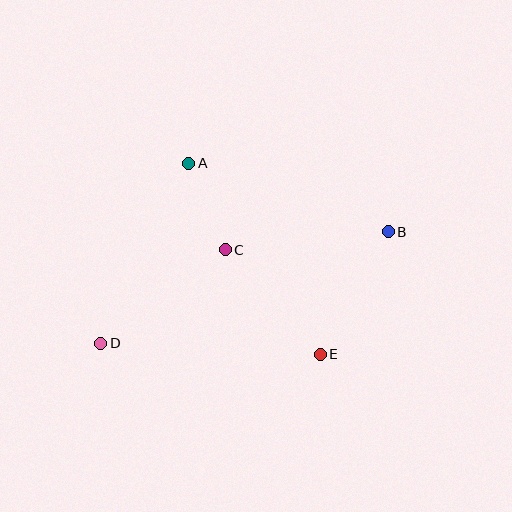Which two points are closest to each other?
Points A and C are closest to each other.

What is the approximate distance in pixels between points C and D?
The distance between C and D is approximately 156 pixels.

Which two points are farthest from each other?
Points B and D are farthest from each other.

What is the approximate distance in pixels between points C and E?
The distance between C and E is approximately 141 pixels.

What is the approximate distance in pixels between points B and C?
The distance between B and C is approximately 164 pixels.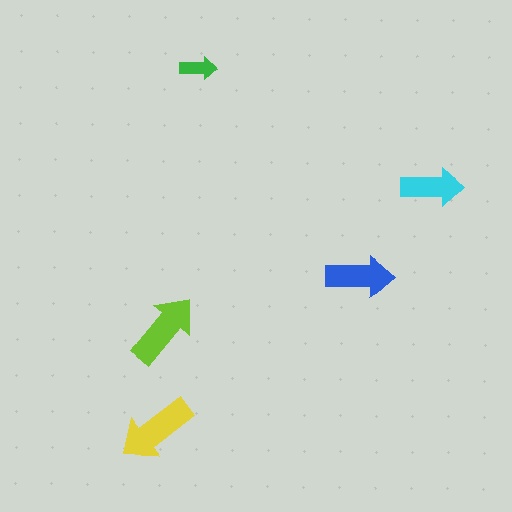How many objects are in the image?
There are 5 objects in the image.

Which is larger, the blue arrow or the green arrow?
The blue one.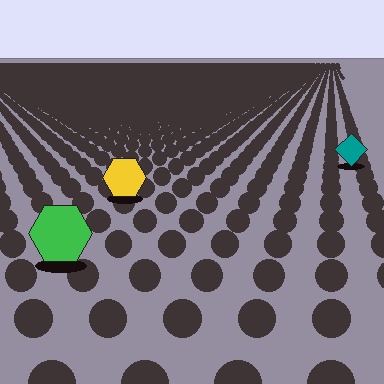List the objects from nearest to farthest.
From nearest to farthest: the green hexagon, the yellow hexagon, the teal diamond.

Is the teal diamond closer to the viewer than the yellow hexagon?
No. The yellow hexagon is closer — you can tell from the texture gradient: the ground texture is coarser near it.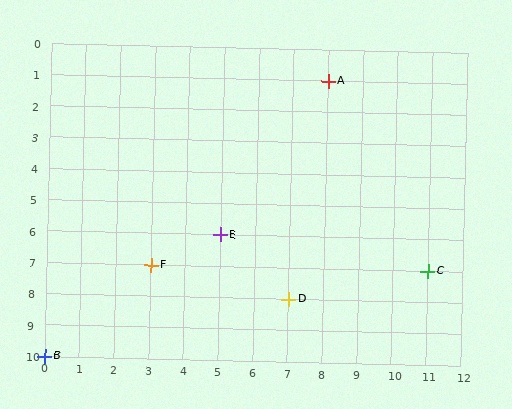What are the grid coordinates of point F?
Point F is at grid coordinates (3, 7).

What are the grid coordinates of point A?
Point A is at grid coordinates (8, 1).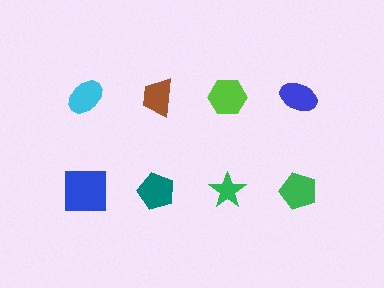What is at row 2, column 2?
A teal pentagon.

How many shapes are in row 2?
4 shapes.